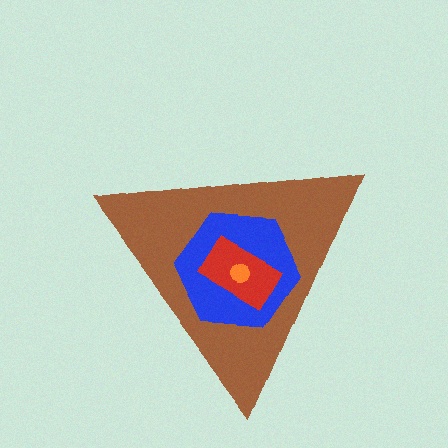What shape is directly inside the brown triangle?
The blue hexagon.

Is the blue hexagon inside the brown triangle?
Yes.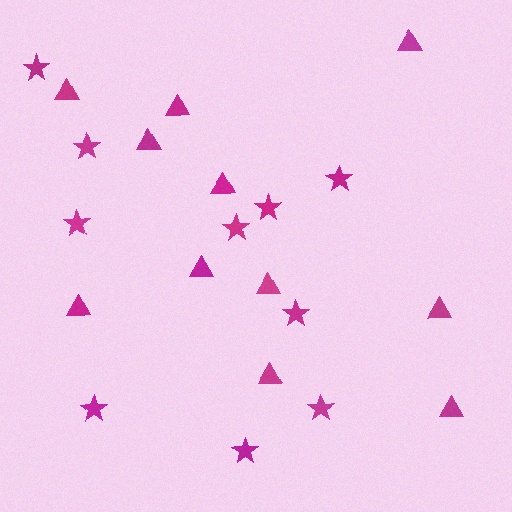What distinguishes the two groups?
There are 2 groups: one group of triangles (11) and one group of stars (10).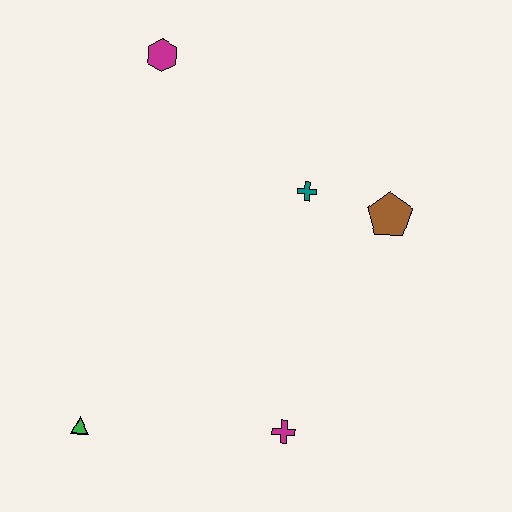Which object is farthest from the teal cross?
The green triangle is farthest from the teal cross.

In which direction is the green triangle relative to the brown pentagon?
The green triangle is to the left of the brown pentagon.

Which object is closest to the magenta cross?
The green triangle is closest to the magenta cross.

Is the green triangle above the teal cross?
No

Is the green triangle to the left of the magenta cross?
Yes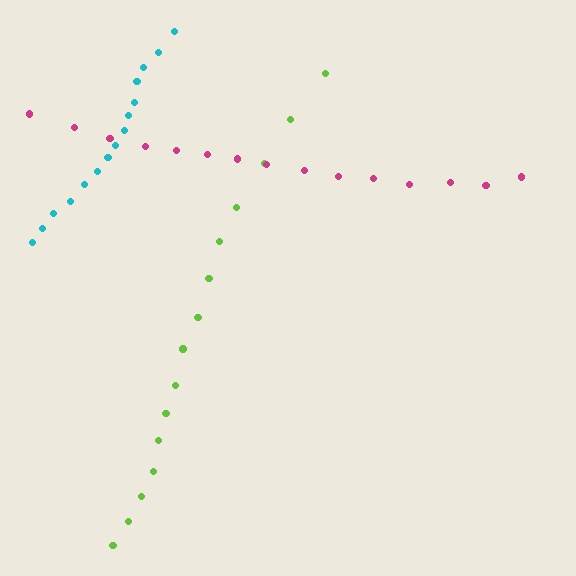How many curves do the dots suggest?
There are 3 distinct paths.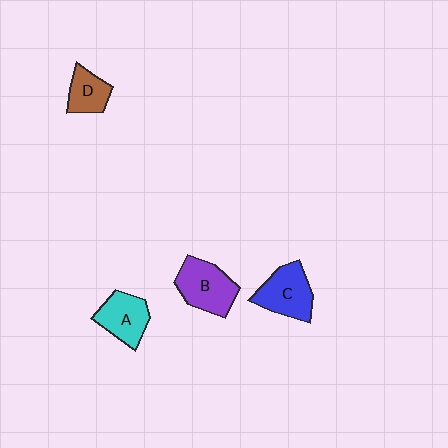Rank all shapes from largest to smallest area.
From largest to smallest: B (purple), C (blue), A (cyan), D (brown).